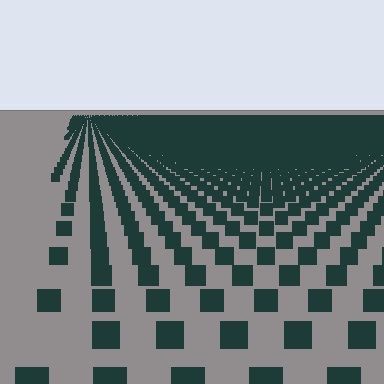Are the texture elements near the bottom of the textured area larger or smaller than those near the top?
Larger. Near the bottom, elements are closer to the viewer and appear at a bigger on-screen size.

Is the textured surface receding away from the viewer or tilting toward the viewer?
The surface is receding away from the viewer. Texture elements get smaller and denser toward the top.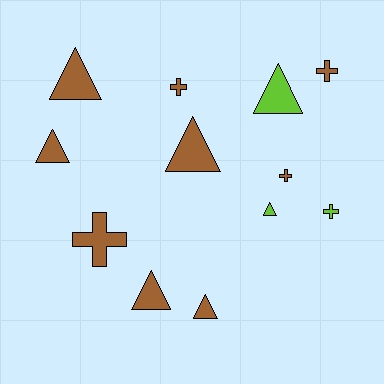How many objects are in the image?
There are 12 objects.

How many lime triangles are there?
There are 2 lime triangles.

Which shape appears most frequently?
Triangle, with 7 objects.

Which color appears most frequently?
Brown, with 9 objects.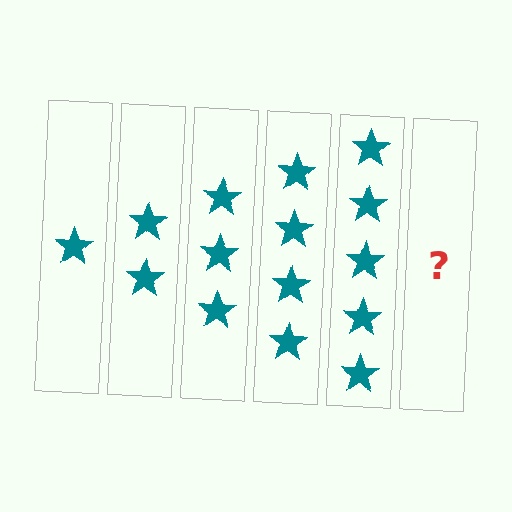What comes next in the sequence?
The next element should be 6 stars.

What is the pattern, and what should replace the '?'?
The pattern is that each step adds one more star. The '?' should be 6 stars.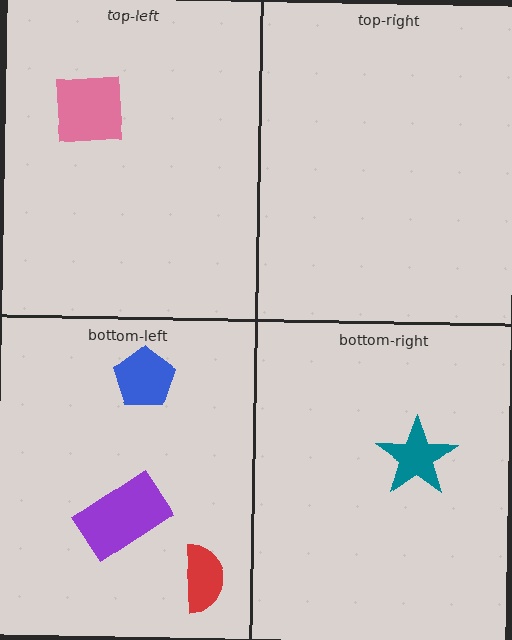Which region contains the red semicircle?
The bottom-left region.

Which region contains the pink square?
The top-left region.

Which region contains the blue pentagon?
The bottom-left region.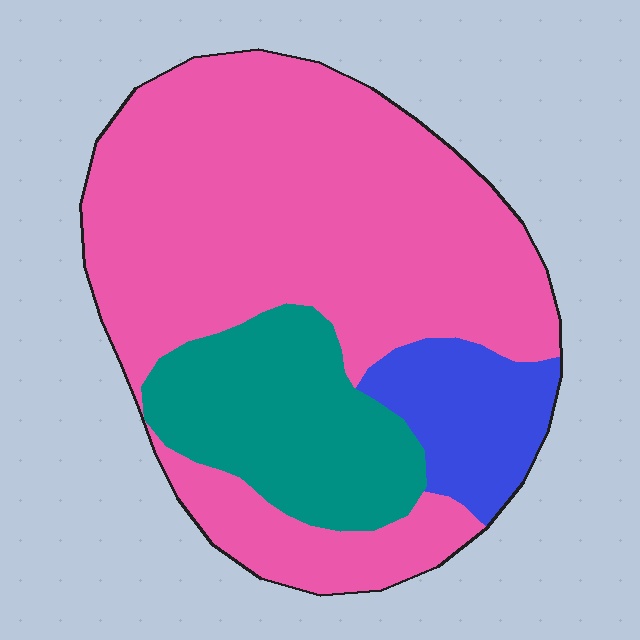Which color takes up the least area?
Blue, at roughly 10%.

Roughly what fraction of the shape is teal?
Teal covers about 20% of the shape.